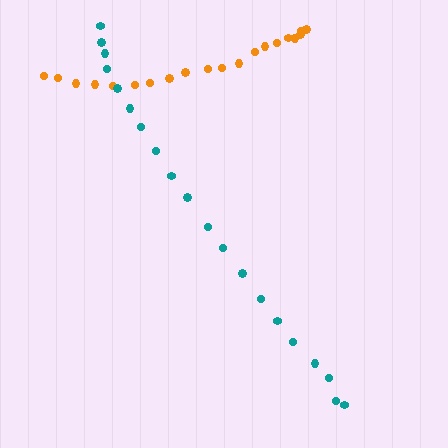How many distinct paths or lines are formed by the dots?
There are 2 distinct paths.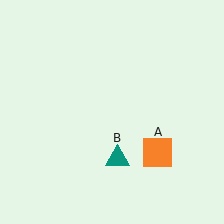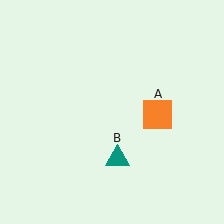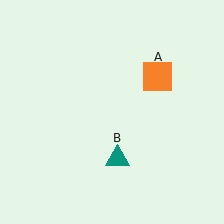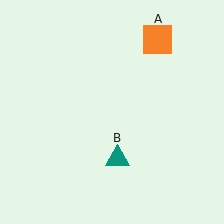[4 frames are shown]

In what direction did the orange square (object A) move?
The orange square (object A) moved up.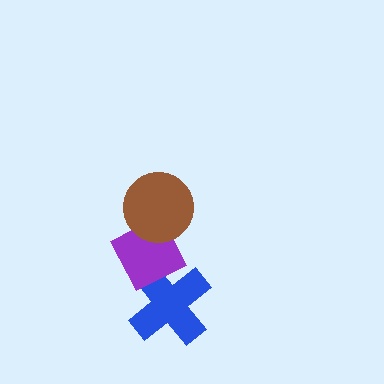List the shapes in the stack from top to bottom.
From top to bottom: the brown circle, the purple diamond, the blue cross.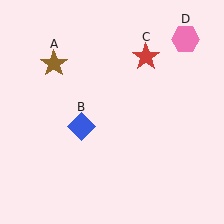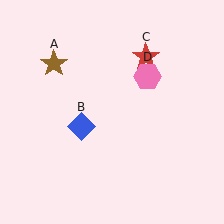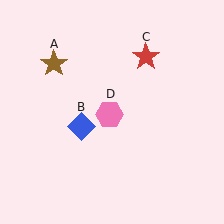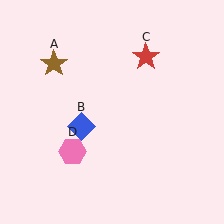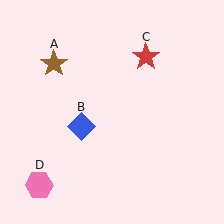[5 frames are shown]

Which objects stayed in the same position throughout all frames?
Brown star (object A) and blue diamond (object B) and red star (object C) remained stationary.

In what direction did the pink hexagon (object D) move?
The pink hexagon (object D) moved down and to the left.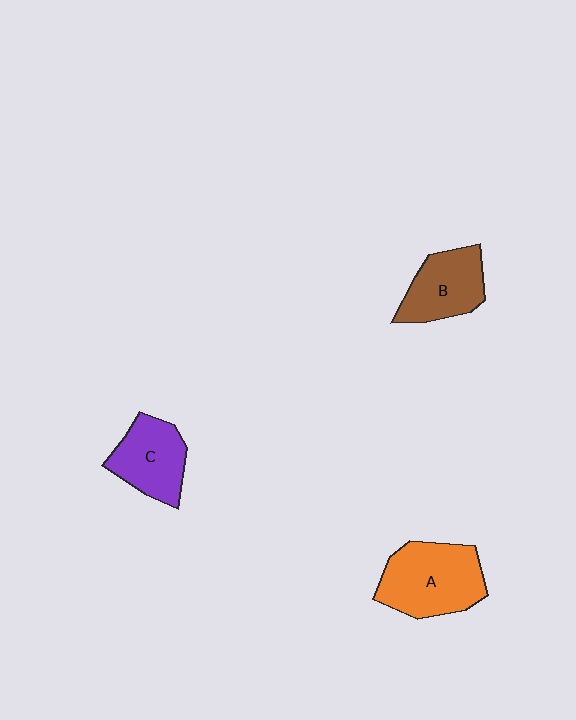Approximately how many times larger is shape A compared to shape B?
Approximately 1.4 times.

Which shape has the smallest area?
Shape C (purple).